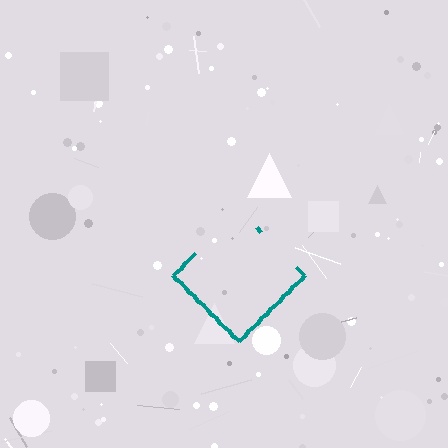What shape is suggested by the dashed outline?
The dashed outline suggests a diamond.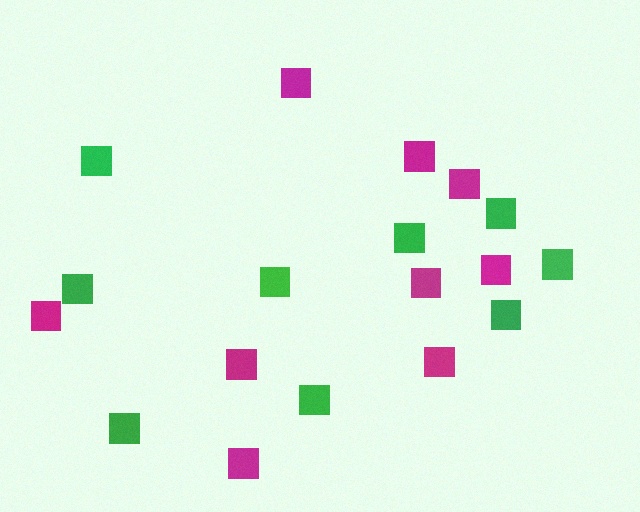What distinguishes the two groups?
There are 2 groups: one group of green squares (9) and one group of magenta squares (9).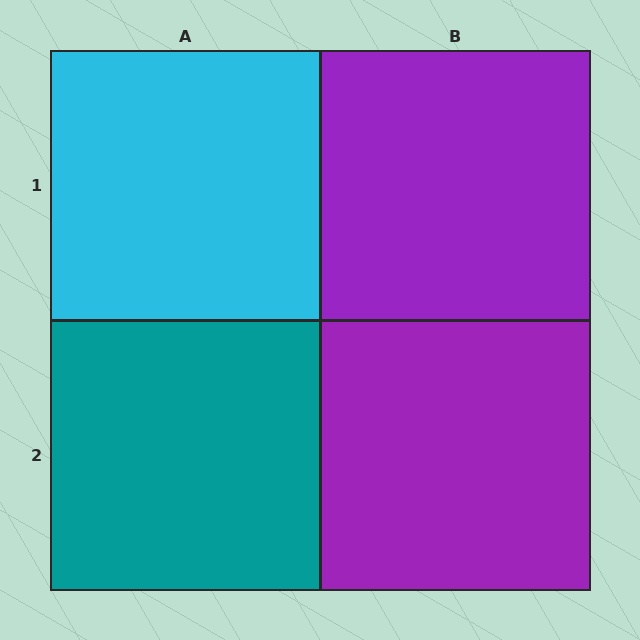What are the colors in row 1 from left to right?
Cyan, purple.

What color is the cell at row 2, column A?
Teal.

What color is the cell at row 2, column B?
Purple.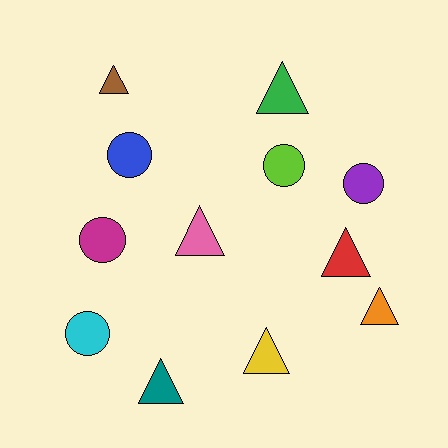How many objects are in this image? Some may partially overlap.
There are 12 objects.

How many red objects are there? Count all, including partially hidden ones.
There is 1 red object.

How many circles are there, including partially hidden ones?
There are 5 circles.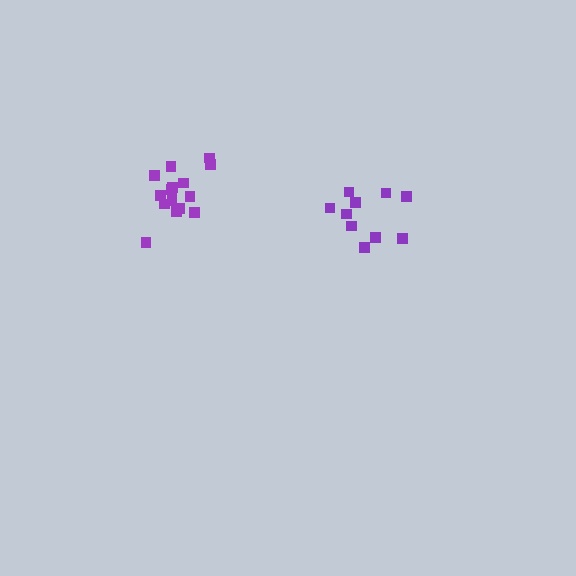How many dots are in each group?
Group 1: 10 dots, Group 2: 15 dots (25 total).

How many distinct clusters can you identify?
There are 2 distinct clusters.